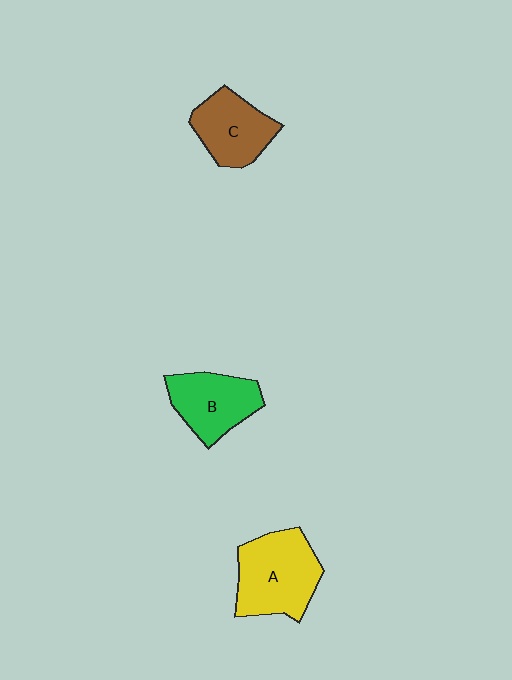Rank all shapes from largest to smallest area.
From largest to smallest: A (yellow), B (green), C (brown).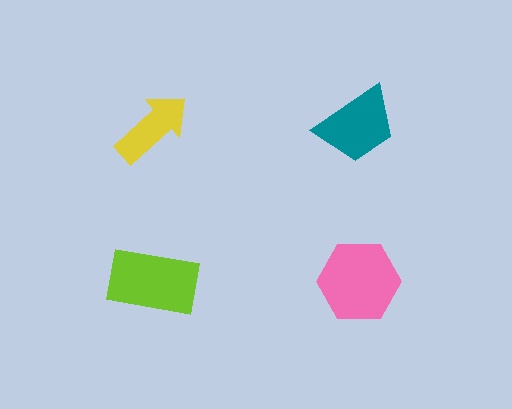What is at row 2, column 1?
A lime rectangle.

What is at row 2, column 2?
A pink hexagon.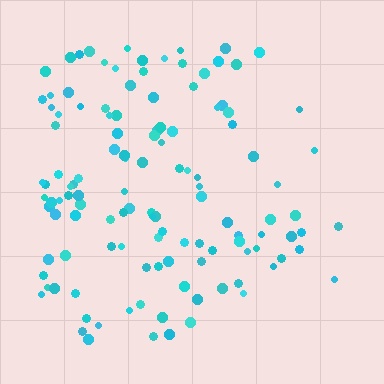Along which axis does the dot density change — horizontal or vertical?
Horizontal.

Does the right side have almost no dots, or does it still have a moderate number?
Still a moderate number, just noticeably fewer than the left.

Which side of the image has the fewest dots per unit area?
The right.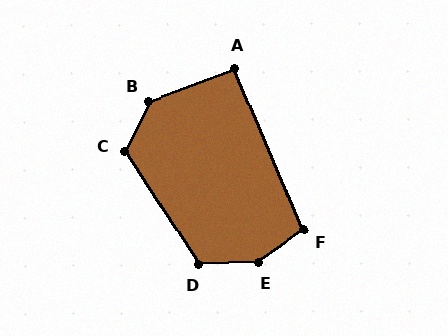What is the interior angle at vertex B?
Approximately 137 degrees (obtuse).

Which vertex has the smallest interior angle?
A, at approximately 92 degrees.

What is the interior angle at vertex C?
Approximately 122 degrees (obtuse).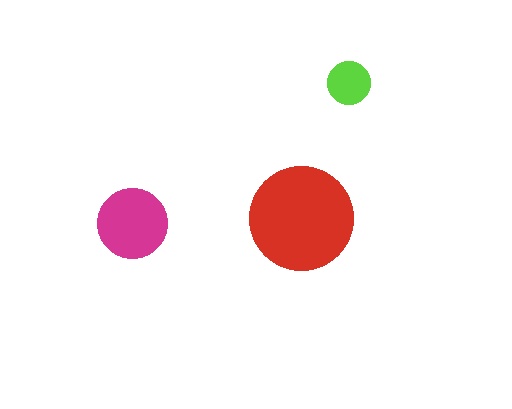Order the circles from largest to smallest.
the red one, the magenta one, the lime one.